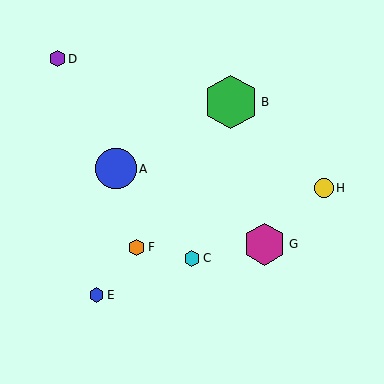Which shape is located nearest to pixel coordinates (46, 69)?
The purple hexagon (labeled D) at (57, 59) is nearest to that location.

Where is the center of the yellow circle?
The center of the yellow circle is at (324, 188).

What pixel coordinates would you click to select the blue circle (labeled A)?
Click at (116, 169) to select the blue circle A.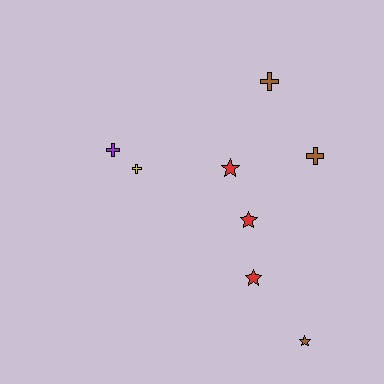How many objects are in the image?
There are 8 objects.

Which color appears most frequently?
Brown, with 3 objects.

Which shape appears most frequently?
Cross, with 4 objects.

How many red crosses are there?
There are no red crosses.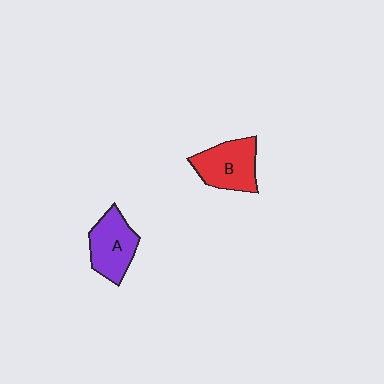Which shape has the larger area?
Shape B (red).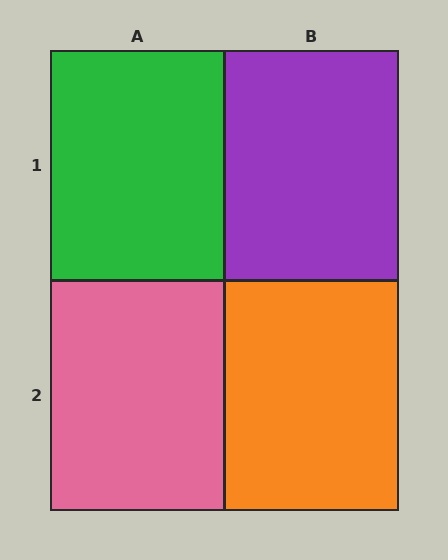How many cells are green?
1 cell is green.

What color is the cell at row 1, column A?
Green.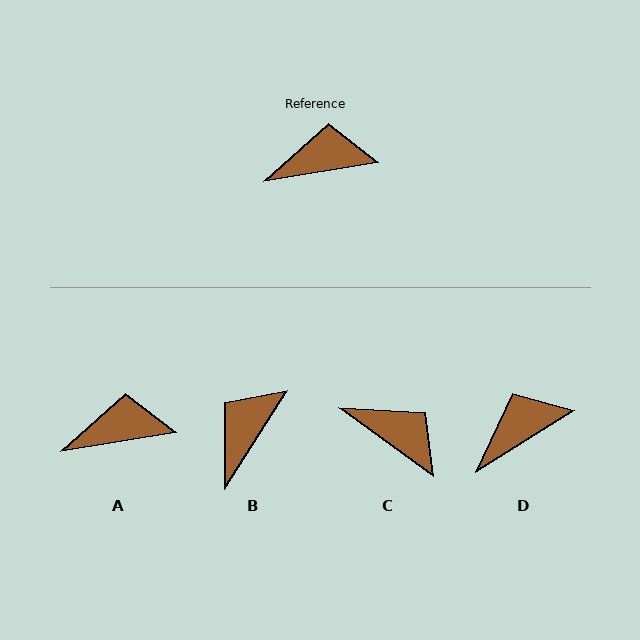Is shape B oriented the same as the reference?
No, it is off by about 48 degrees.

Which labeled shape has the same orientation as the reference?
A.